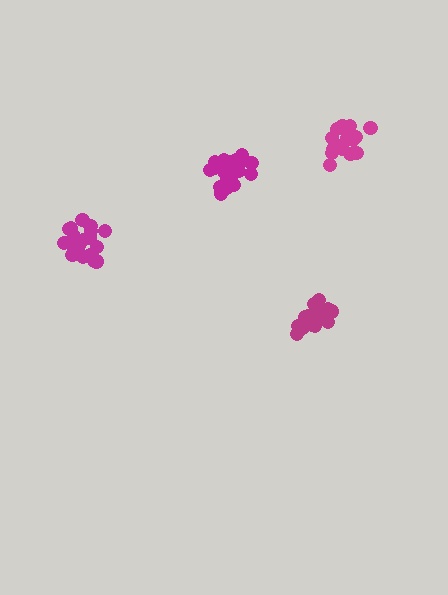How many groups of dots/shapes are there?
There are 4 groups.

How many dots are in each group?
Group 1: 17 dots, Group 2: 17 dots, Group 3: 21 dots, Group 4: 20 dots (75 total).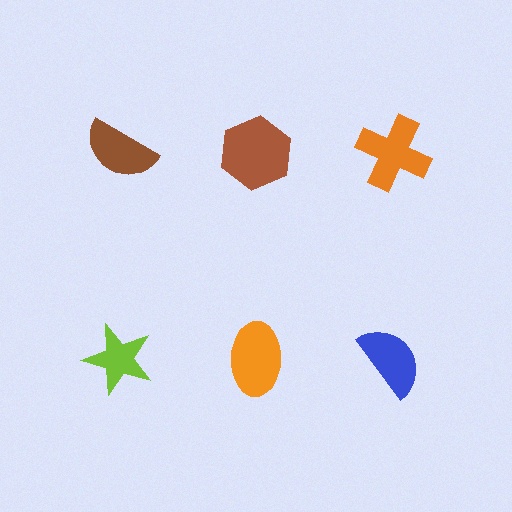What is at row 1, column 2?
A brown hexagon.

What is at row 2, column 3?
A blue semicircle.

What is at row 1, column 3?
An orange cross.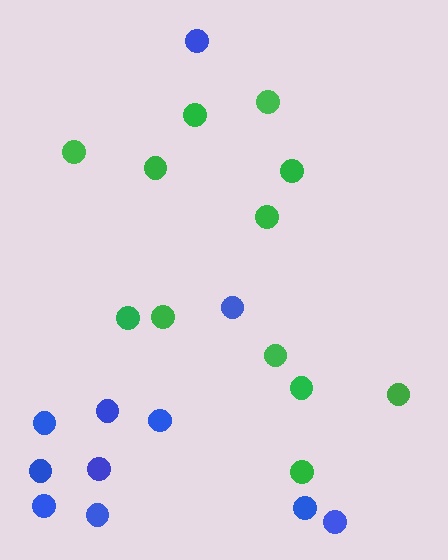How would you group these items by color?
There are 2 groups: one group of green circles (12) and one group of blue circles (11).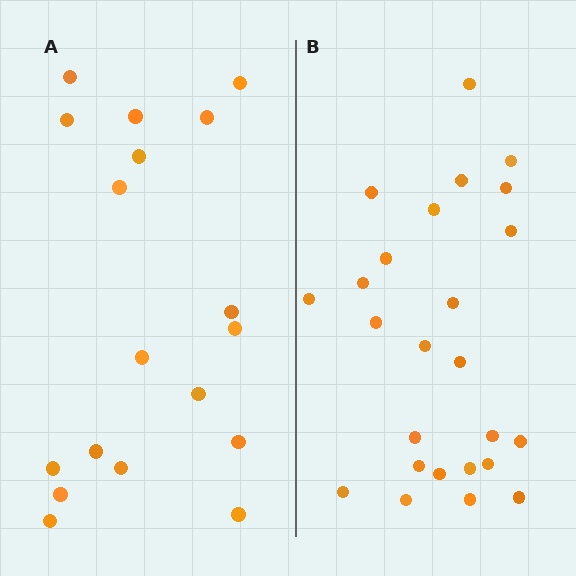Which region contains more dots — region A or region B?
Region B (the right region) has more dots.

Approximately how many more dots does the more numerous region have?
Region B has roughly 8 or so more dots than region A.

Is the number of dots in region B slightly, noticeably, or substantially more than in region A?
Region B has noticeably more, but not dramatically so. The ratio is roughly 1.4 to 1.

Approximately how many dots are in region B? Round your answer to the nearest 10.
About 20 dots. (The exact count is 25, which rounds to 20.)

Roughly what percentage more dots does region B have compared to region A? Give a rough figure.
About 40% more.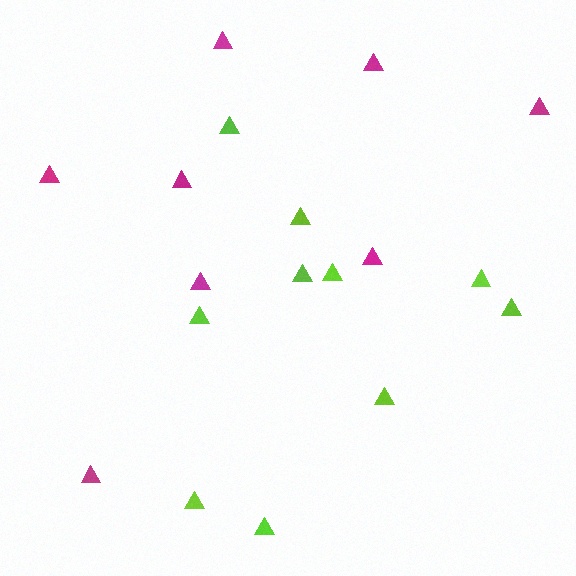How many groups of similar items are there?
There are 2 groups: one group of magenta triangles (8) and one group of lime triangles (10).